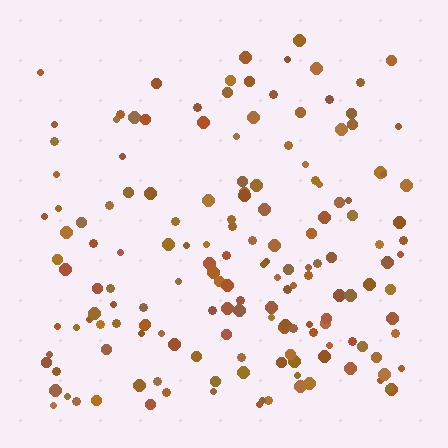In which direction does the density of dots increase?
From top to bottom, with the bottom side densest.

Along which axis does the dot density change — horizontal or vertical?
Vertical.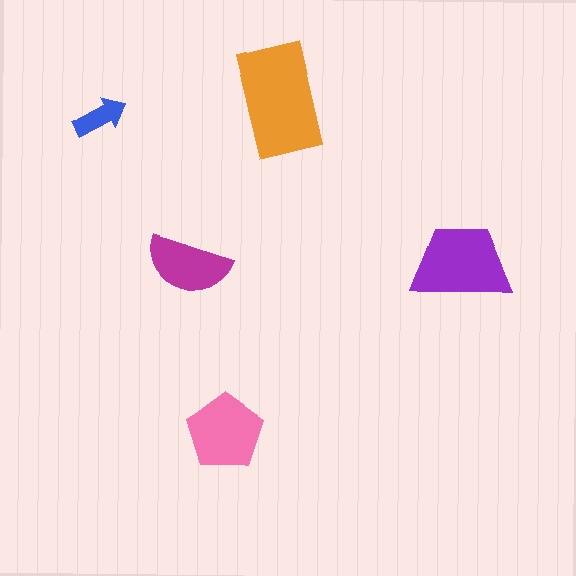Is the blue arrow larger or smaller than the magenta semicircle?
Smaller.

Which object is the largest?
The orange rectangle.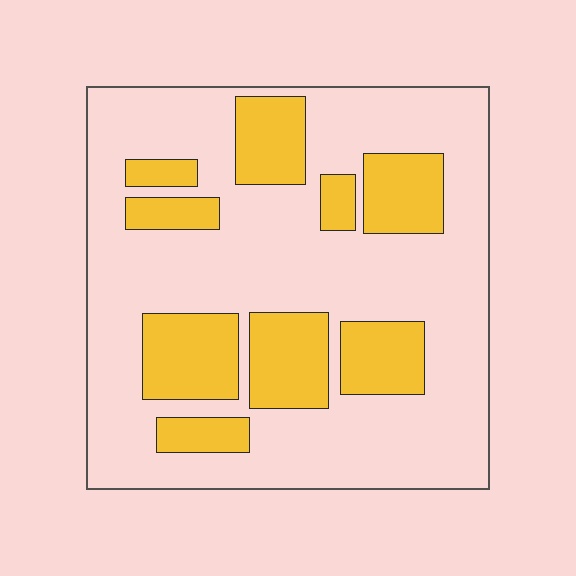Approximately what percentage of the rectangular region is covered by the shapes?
Approximately 30%.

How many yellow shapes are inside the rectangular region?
9.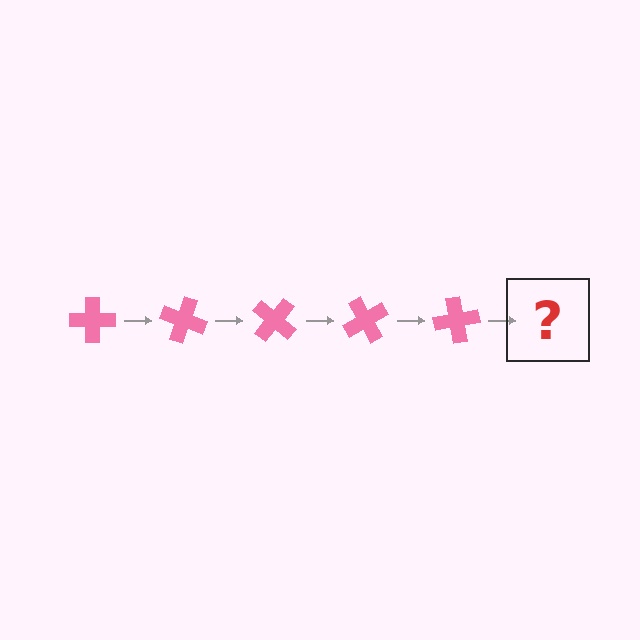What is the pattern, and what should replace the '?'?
The pattern is that the cross rotates 20 degrees each step. The '?' should be a pink cross rotated 100 degrees.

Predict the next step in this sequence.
The next step is a pink cross rotated 100 degrees.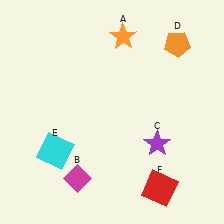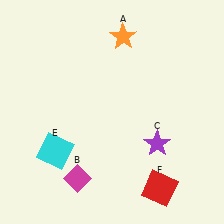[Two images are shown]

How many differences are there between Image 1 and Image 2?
There is 1 difference between the two images.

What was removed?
The orange pentagon (D) was removed in Image 2.